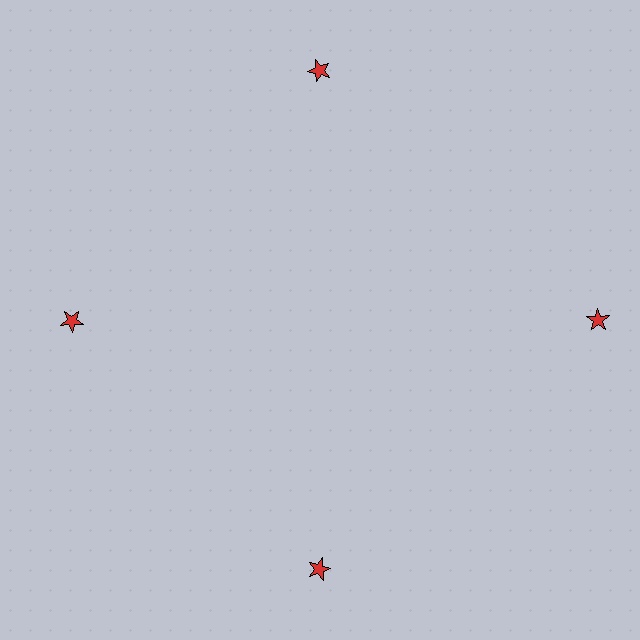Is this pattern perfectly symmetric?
No. The 4 red stars are arranged in a ring, but one element near the 3 o'clock position is pushed outward from the center, breaking the 4-fold rotational symmetry.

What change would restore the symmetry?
The symmetry would be restored by moving it inward, back onto the ring so that all 4 stars sit at equal angles and equal distance from the center.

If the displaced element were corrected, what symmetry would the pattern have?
It would have 4-fold rotational symmetry — the pattern would map onto itself every 90 degrees.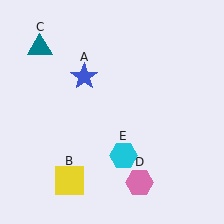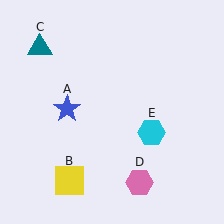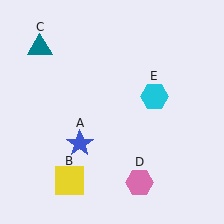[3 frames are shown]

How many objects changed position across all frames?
2 objects changed position: blue star (object A), cyan hexagon (object E).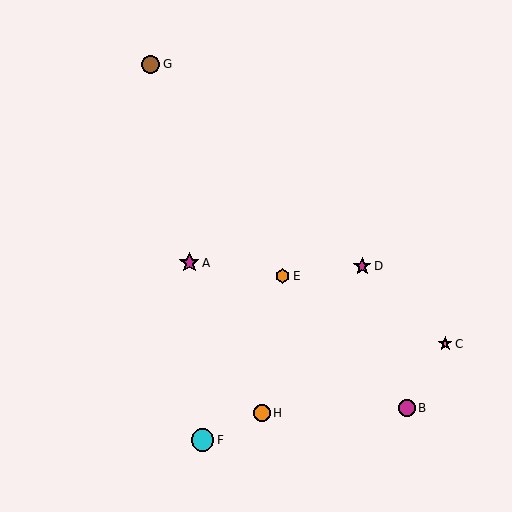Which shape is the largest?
The cyan circle (labeled F) is the largest.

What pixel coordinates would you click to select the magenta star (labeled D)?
Click at (362, 266) to select the magenta star D.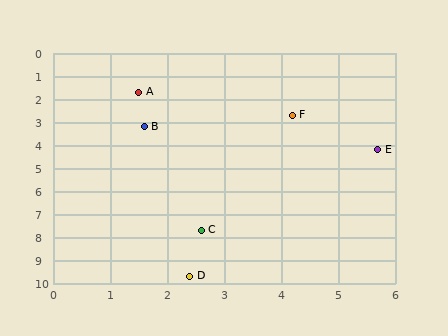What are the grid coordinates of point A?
Point A is at approximately (1.5, 1.7).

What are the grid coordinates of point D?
Point D is at approximately (2.4, 9.7).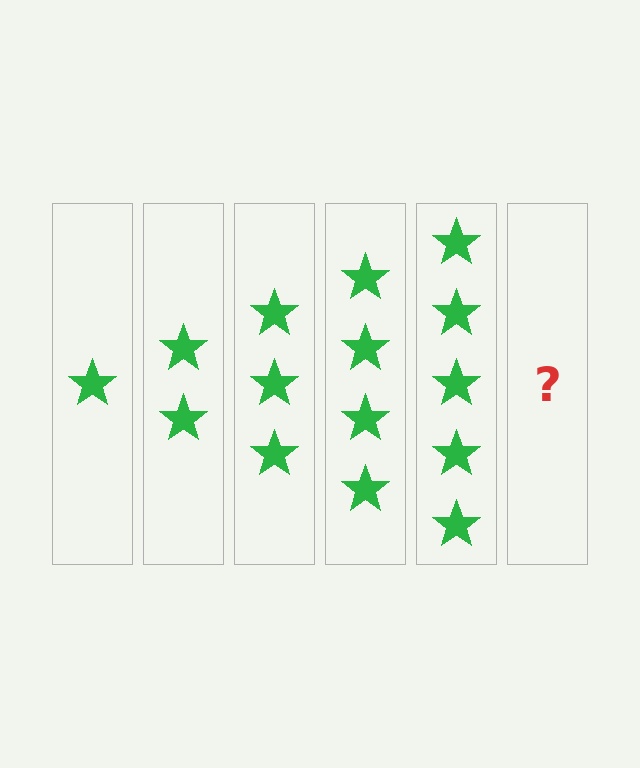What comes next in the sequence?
The next element should be 6 stars.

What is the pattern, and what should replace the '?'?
The pattern is that each step adds one more star. The '?' should be 6 stars.